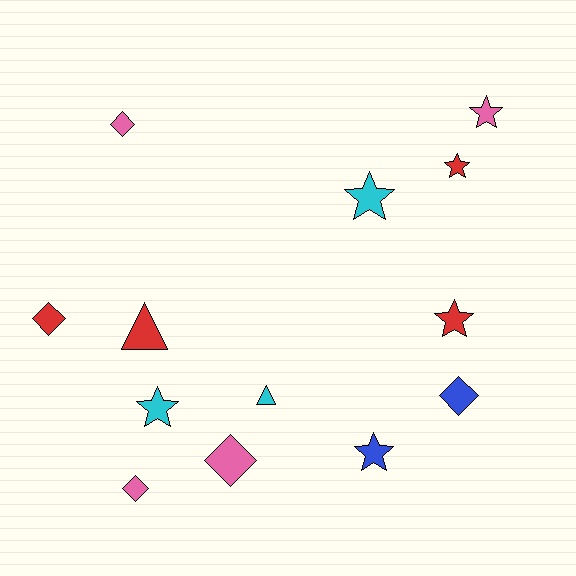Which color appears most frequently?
Pink, with 4 objects.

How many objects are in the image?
There are 13 objects.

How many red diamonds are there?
There is 1 red diamond.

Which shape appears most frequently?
Star, with 6 objects.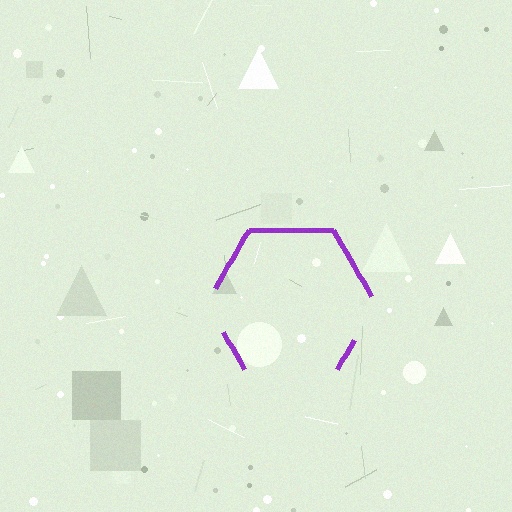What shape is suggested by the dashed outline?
The dashed outline suggests a hexagon.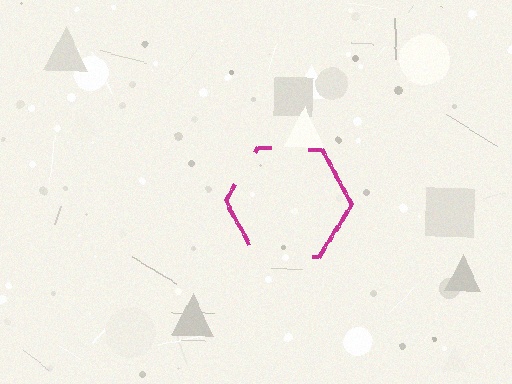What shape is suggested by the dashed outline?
The dashed outline suggests a hexagon.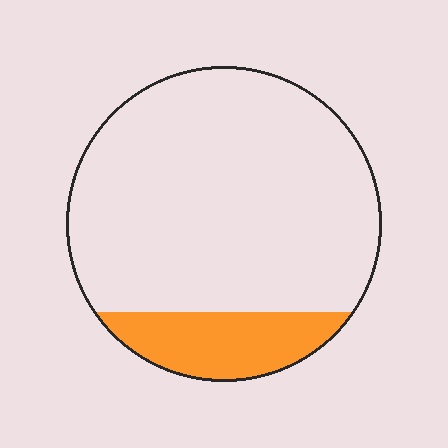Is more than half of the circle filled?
No.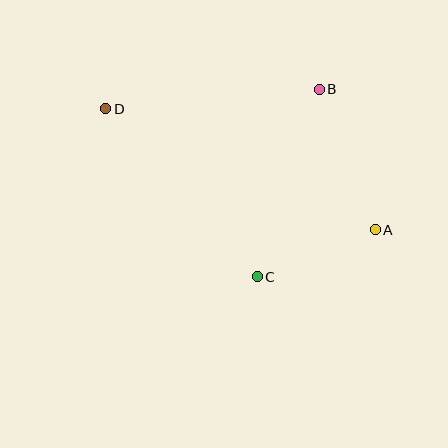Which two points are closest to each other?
Points A and C are closest to each other.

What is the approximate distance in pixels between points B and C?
The distance between B and C is approximately 197 pixels.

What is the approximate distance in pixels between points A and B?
The distance between A and B is approximately 151 pixels.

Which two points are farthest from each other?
Points A and D are farthest from each other.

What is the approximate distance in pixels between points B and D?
The distance between B and D is approximately 214 pixels.